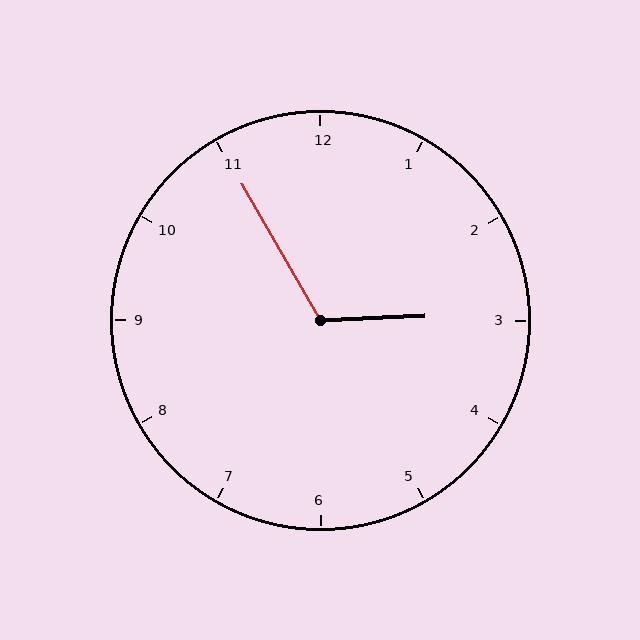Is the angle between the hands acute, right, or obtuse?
It is obtuse.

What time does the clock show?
2:55.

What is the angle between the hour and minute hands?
Approximately 118 degrees.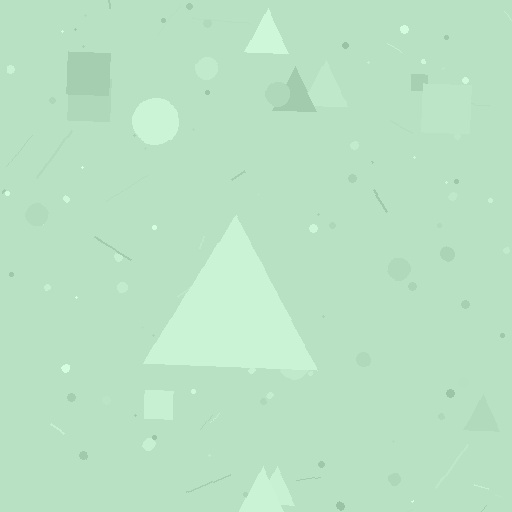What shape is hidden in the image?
A triangle is hidden in the image.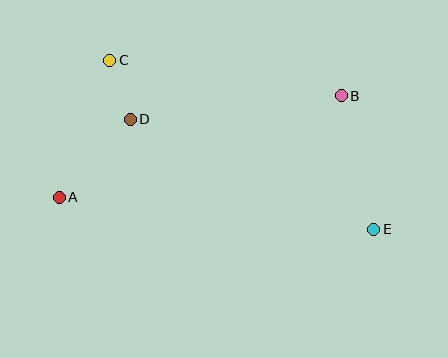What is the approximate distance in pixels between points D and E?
The distance between D and E is approximately 267 pixels.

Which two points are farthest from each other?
Points A and E are farthest from each other.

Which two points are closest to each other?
Points C and D are closest to each other.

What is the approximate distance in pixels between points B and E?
The distance between B and E is approximately 138 pixels.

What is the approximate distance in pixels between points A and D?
The distance between A and D is approximately 105 pixels.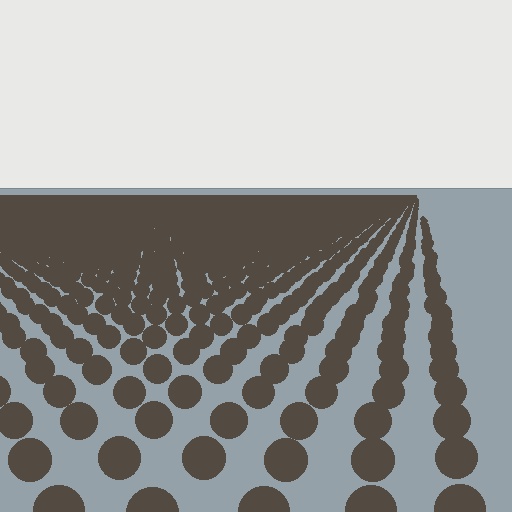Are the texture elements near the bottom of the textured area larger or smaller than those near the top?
Larger. Near the bottom, elements are closer to the viewer and appear at a bigger on-screen size.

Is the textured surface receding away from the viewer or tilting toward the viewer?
The surface is receding away from the viewer. Texture elements get smaller and denser toward the top.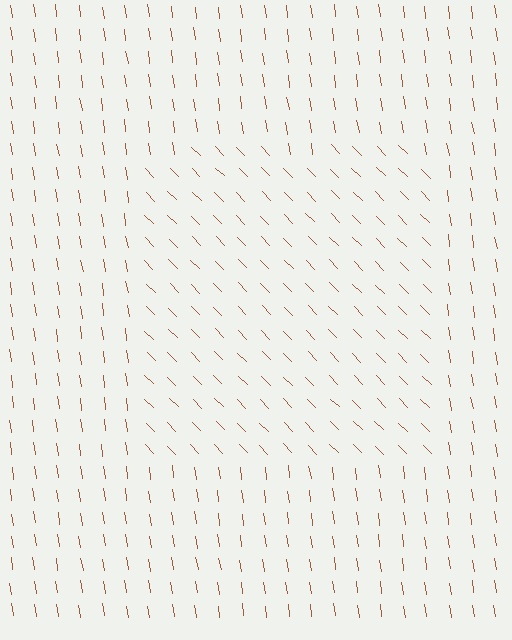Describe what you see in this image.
The image is filled with small brown line segments. A rectangle region in the image has lines oriented differently from the surrounding lines, creating a visible texture boundary.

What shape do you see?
I see a rectangle.